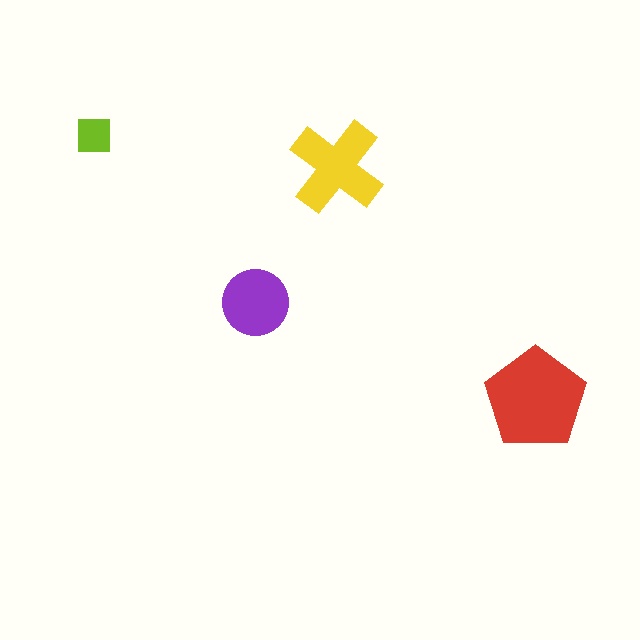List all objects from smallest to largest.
The lime square, the purple circle, the yellow cross, the red pentagon.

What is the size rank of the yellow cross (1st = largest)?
2nd.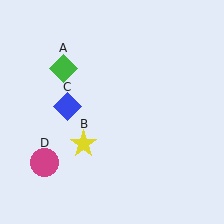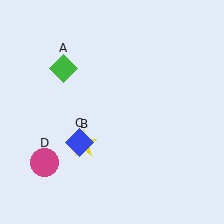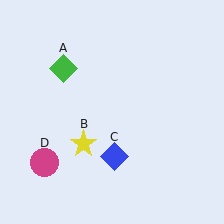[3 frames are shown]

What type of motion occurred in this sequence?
The blue diamond (object C) rotated counterclockwise around the center of the scene.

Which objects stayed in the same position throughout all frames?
Green diamond (object A) and yellow star (object B) and magenta circle (object D) remained stationary.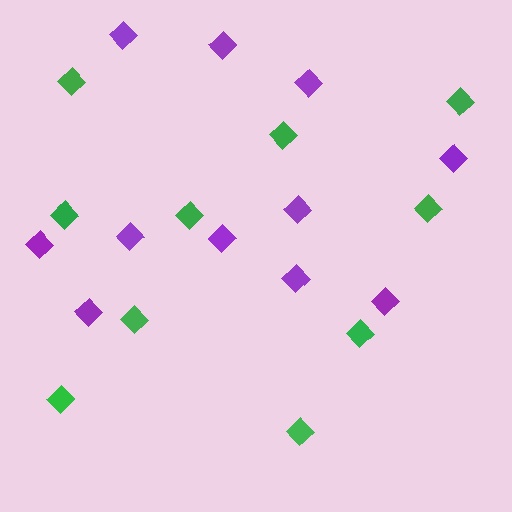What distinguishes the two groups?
There are 2 groups: one group of green diamonds (10) and one group of purple diamonds (11).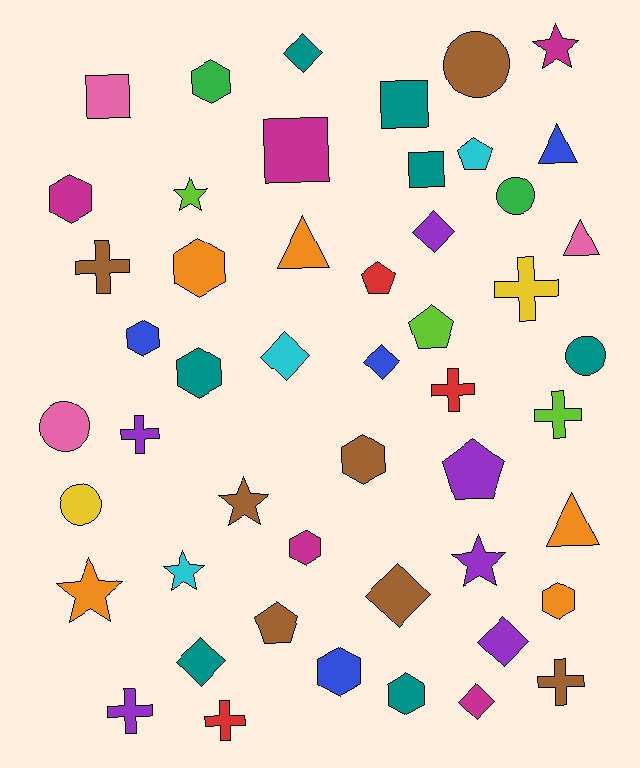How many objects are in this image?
There are 50 objects.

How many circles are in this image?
There are 5 circles.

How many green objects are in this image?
There are 2 green objects.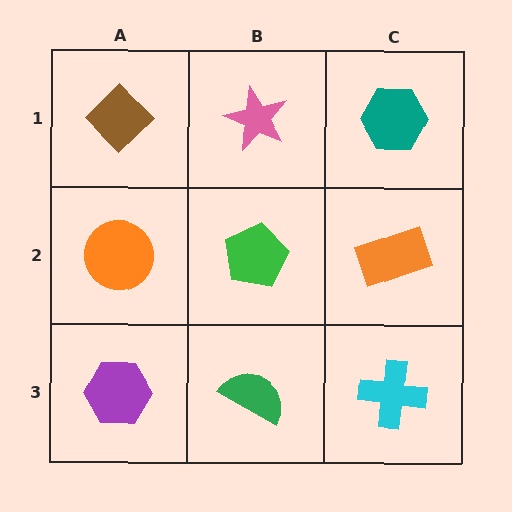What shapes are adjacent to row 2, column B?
A pink star (row 1, column B), a green semicircle (row 3, column B), an orange circle (row 2, column A), an orange rectangle (row 2, column C).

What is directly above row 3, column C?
An orange rectangle.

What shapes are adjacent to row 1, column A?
An orange circle (row 2, column A), a pink star (row 1, column B).